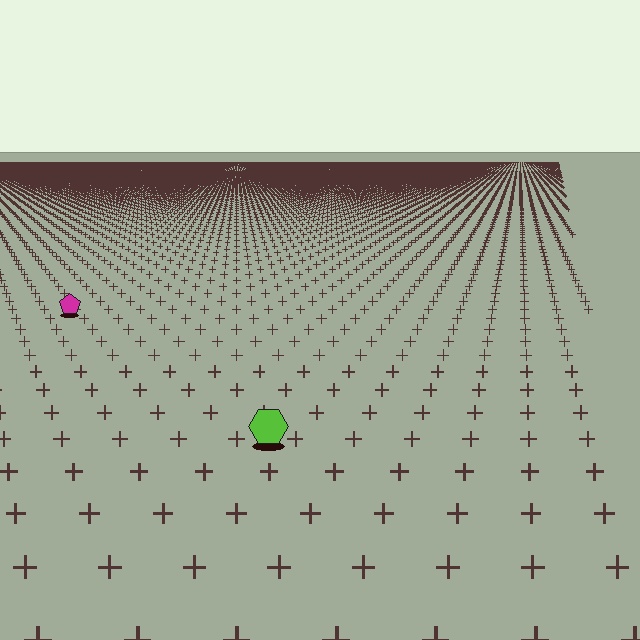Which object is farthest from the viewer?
The magenta pentagon is farthest from the viewer. It appears smaller and the ground texture around it is denser.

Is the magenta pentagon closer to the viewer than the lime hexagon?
No. The lime hexagon is closer — you can tell from the texture gradient: the ground texture is coarser near it.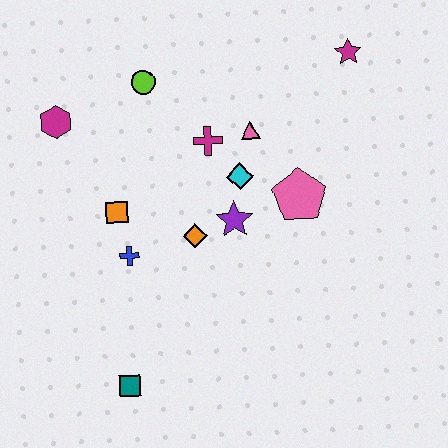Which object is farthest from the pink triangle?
The teal square is farthest from the pink triangle.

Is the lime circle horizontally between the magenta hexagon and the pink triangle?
Yes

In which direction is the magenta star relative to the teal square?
The magenta star is above the teal square.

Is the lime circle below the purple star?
No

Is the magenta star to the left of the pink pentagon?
No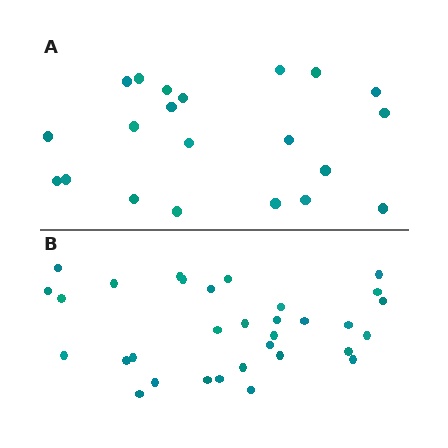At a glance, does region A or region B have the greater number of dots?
Region B (the bottom region) has more dots.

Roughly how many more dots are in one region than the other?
Region B has roughly 12 or so more dots than region A.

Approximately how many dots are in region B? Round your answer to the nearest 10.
About 30 dots. (The exact count is 32, which rounds to 30.)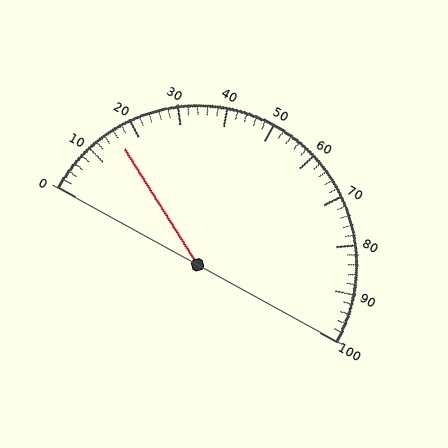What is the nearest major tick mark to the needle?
The nearest major tick mark is 20.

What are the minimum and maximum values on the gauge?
The gauge ranges from 0 to 100.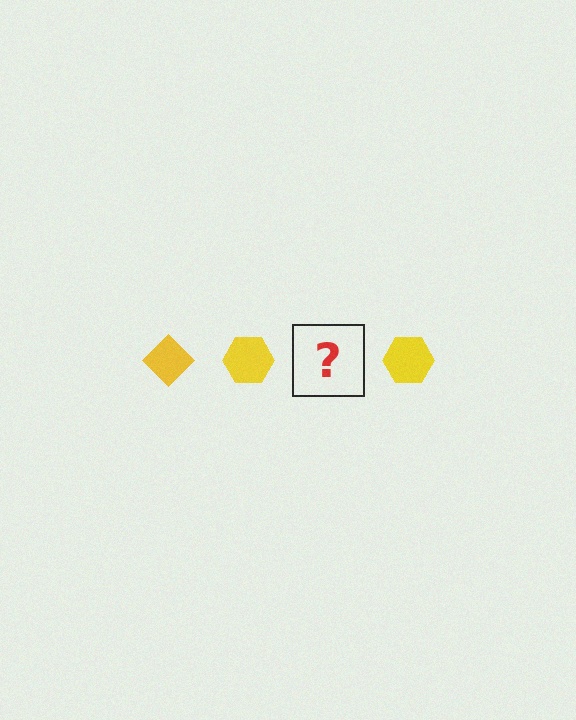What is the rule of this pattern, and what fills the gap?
The rule is that the pattern cycles through diamond, hexagon shapes in yellow. The gap should be filled with a yellow diamond.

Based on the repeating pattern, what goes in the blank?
The blank should be a yellow diamond.